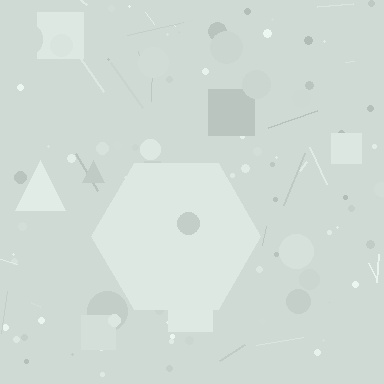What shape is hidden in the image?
A hexagon is hidden in the image.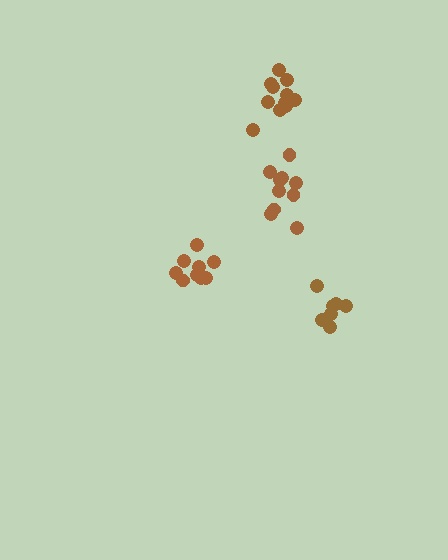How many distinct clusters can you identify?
There are 4 distinct clusters.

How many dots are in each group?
Group 1: 7 dots, Group 2: 9 dots, Group 3: 12 dots, Group 4: 10 dots (38 total).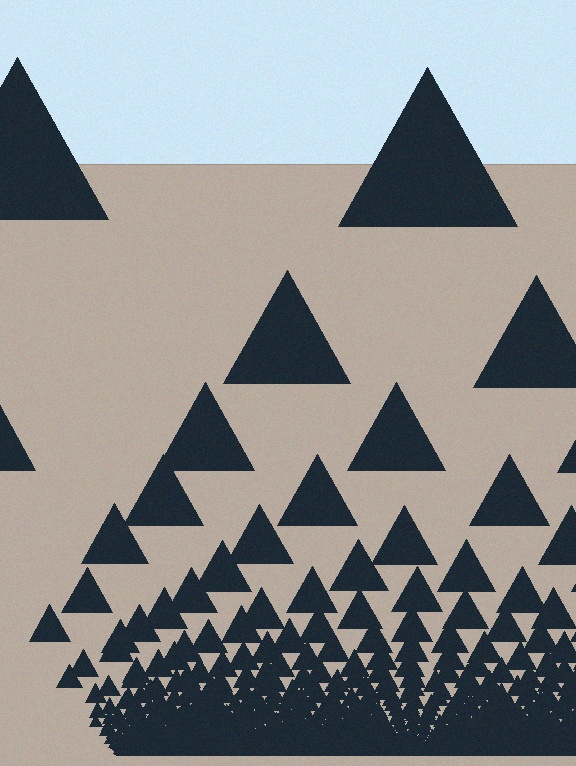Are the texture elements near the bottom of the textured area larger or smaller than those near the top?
Smaller. The gradient is inverted — elements near the bottom are smaller and denser.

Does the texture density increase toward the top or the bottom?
Density increases toward the bottom.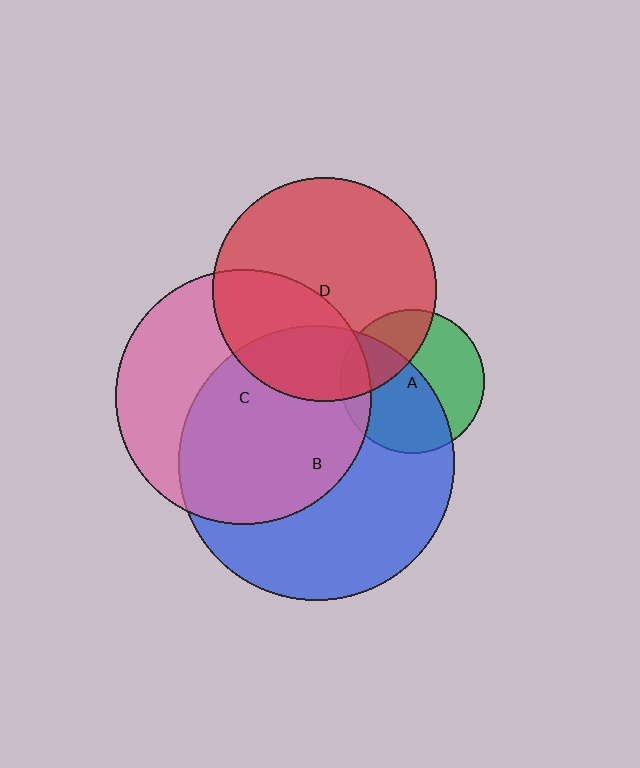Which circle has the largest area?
Circle B (blue).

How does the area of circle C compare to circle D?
Approximately 1.3 times.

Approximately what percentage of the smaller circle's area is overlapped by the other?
Approximately 35%.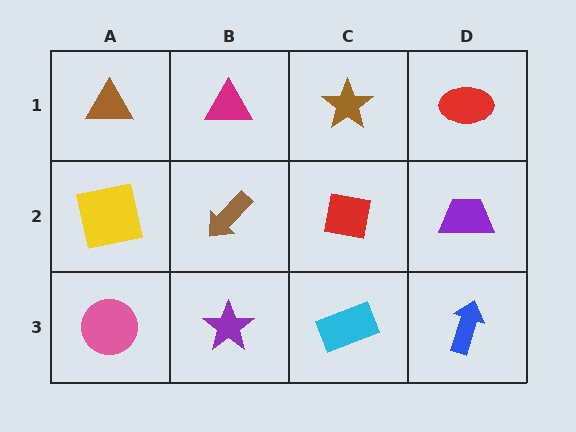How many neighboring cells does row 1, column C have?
3.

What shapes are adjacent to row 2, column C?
A brown star (row 1, column C), a cyan rectangle (row 3, column C), a brown arrow (row 2, column B), a purple trapezoid (row 2, column D).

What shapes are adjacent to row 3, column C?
A red square (row 2, column C), a purple star (row 3, column B), a blue arrow (row 3, column D).